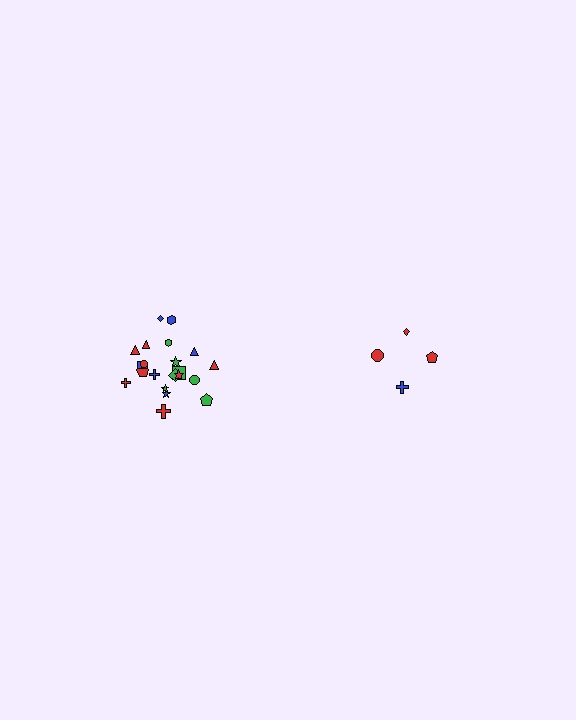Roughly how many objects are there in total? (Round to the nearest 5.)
Roughly 25 objects in total.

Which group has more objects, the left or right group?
The left group.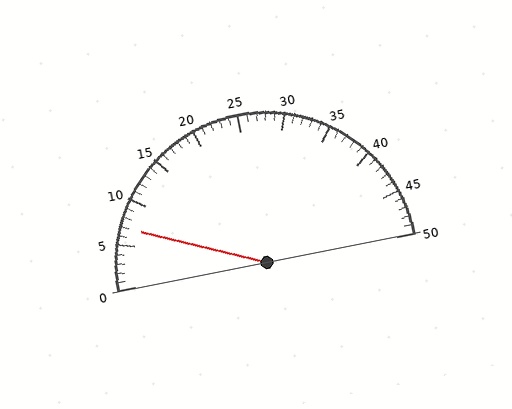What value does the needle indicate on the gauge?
The needle indicates approximately 7.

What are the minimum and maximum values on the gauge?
The gauge ranges from 0 to 50.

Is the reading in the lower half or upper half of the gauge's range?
The reading is in the lower half of the range (0 to 50).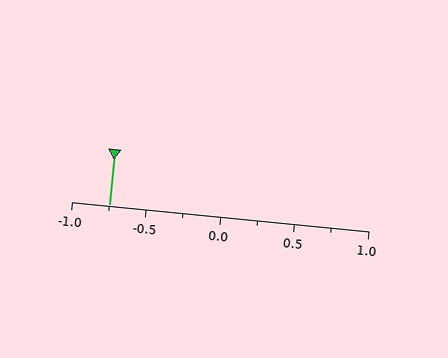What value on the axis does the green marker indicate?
The marker indicates approximately -0.75.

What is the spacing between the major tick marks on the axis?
The major ticks are spaced 0.5 apart.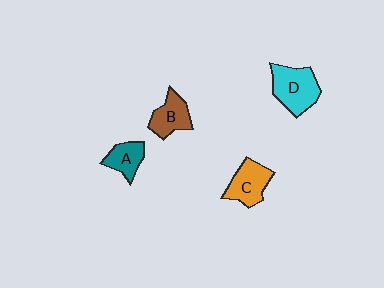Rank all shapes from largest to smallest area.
From largest to smallest: D (cyan), C (orange), B (brown), A (teal).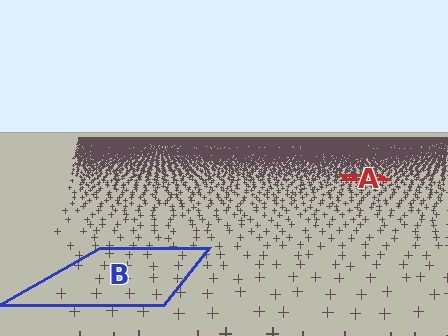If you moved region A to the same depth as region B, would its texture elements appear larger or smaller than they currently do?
They would appear larger. At a closer depth, the same texture elements are projected at a bigger on-screen size.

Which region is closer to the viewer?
Region B is closer. The texture elements there are larger and more spread out.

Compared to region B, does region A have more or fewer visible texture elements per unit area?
Region A has more texture elements per unit area — they are packed more densely because it is farther away.